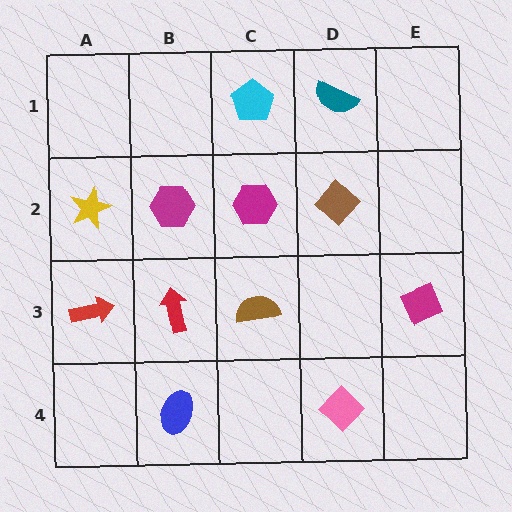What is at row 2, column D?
A brown diamond.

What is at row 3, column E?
A magenta diamond.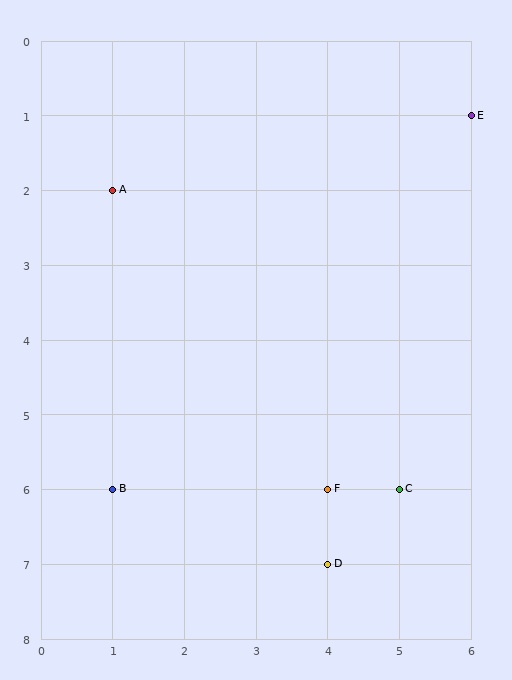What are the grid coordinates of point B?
Point B is at grid coordinates (1, 6).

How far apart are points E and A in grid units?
Points E and A are 5 columns and 1 row apart (about 5.1 grid units diagonally).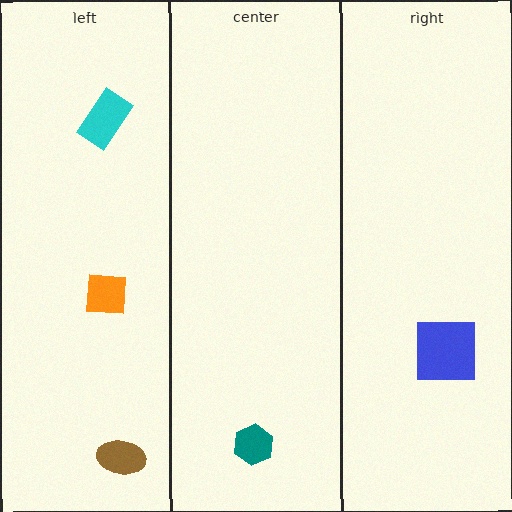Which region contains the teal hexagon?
The center region.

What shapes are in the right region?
The blue square.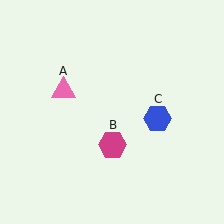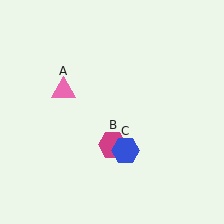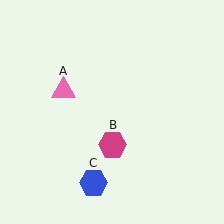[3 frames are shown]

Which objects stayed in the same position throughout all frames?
Pink triangle (object A) and magenta hexagon (object B) remained stationary.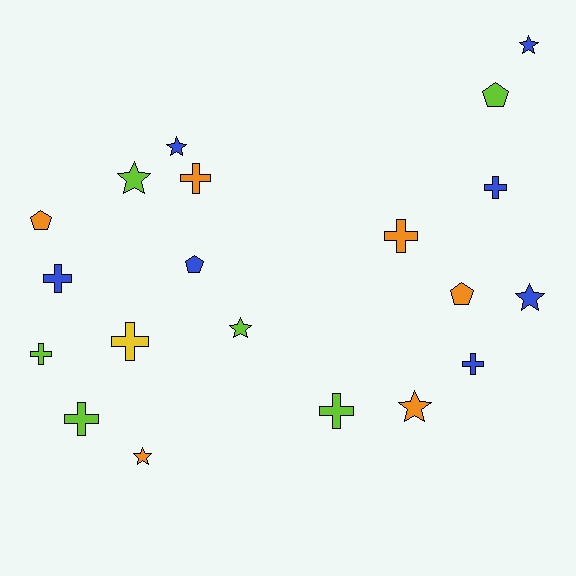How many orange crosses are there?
There are 2 orange crosses.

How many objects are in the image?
There are 20 objects.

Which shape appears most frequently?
Cross, with 9 objects.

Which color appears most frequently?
Blue, with 7 objects.